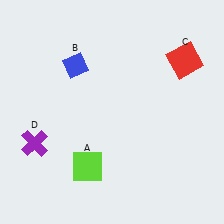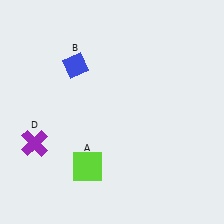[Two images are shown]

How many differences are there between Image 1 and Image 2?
There is 1 difference between the two images.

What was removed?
The red square (C) was removed in Image 2.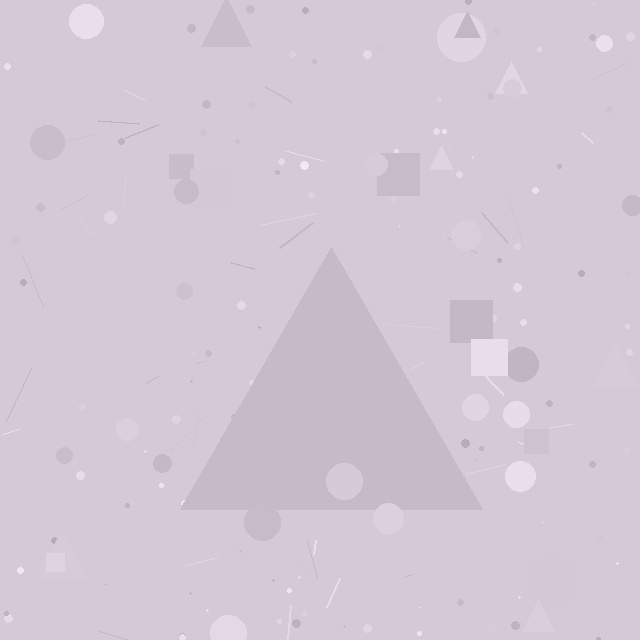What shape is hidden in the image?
A triangle is hidden in the image.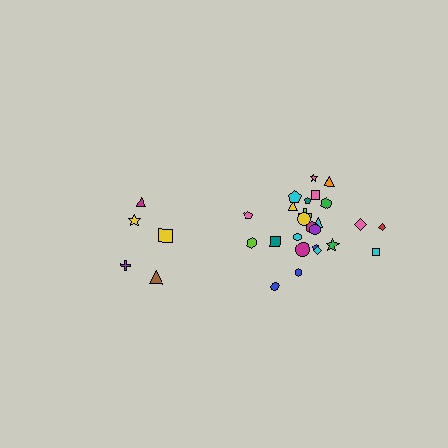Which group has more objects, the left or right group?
The right group.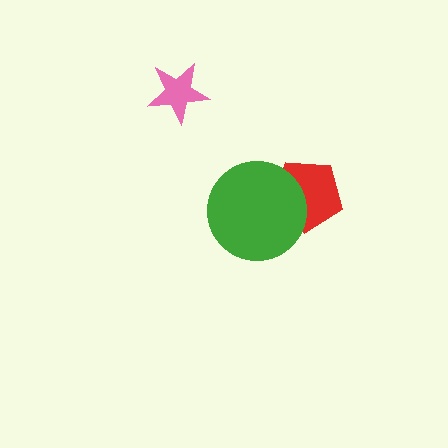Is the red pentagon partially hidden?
Yes, it is partially covered by another shape.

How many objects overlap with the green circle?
1 object overlaps with the green circle.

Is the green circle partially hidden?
No, no other shape covers it.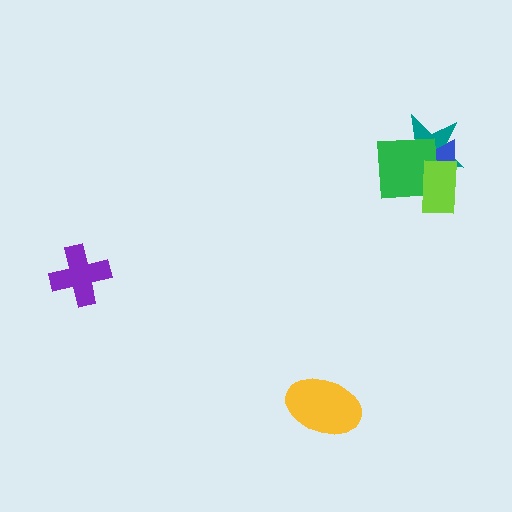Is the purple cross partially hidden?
No, no other shape covers it.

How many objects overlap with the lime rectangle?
3 objects overlap with the lime rectangle.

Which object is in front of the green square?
The lime rectangle is in front of the green square.